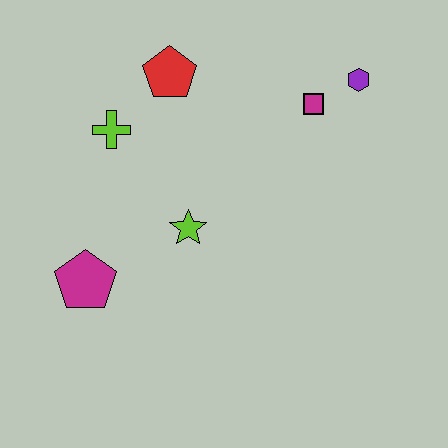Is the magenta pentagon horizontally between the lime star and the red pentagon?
No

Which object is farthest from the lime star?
The purple hexagon is farthest from the lime star.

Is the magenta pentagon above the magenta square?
No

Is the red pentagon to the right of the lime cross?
Yes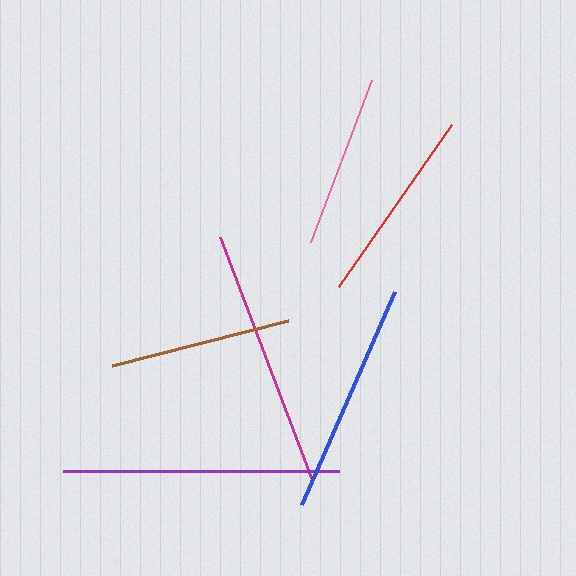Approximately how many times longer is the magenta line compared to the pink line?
The magenta line is approximately 1.5 times the length of the pink line.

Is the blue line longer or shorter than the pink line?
The blue line is longer than the pink line.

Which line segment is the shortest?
The pink line is the shortest at approximately 174 pixels.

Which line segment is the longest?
The purple line is the longest at approximately 276 pixels.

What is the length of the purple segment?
The purple segment is approximately 276 pixels long.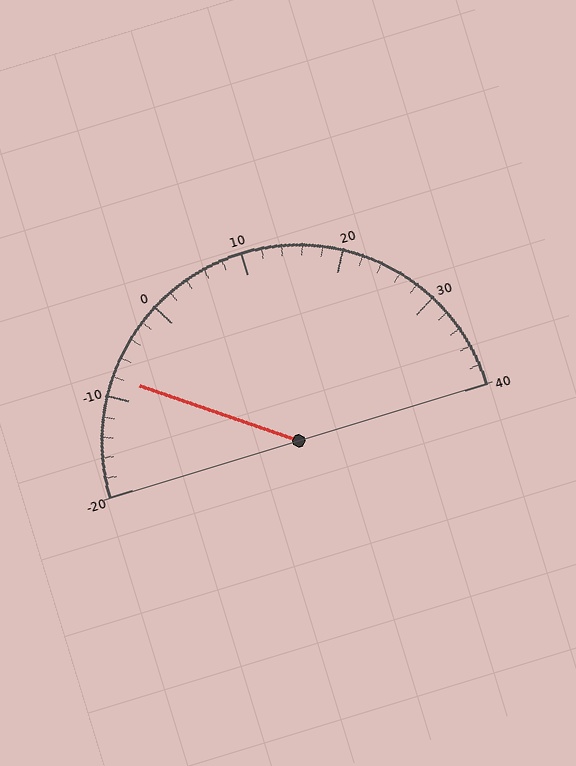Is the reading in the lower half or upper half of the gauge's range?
The reading is in the lower half of the range (-20 to 40).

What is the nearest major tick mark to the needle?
The nearest major tick mark is -10.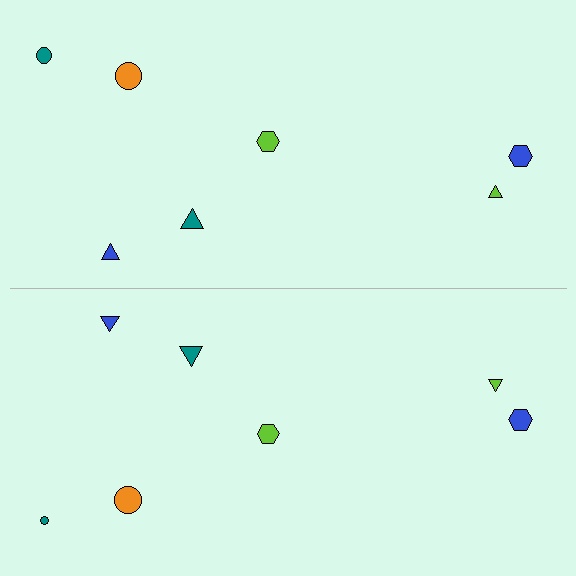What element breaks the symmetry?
The teal circle on the bottom side has a different size than its mirror counterpart.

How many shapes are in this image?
There are 14 shapes in this image.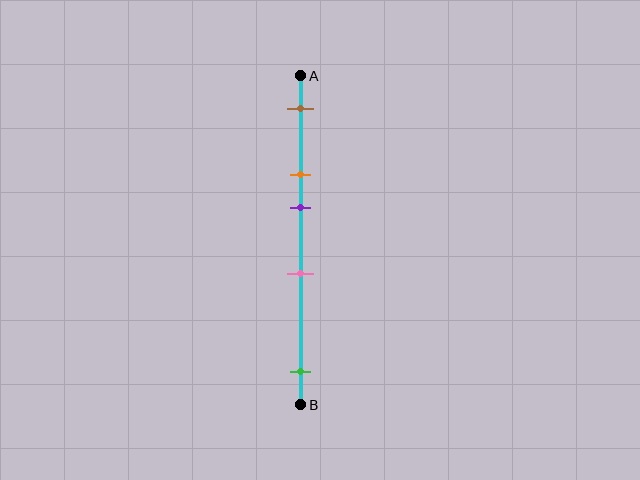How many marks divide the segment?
There are 5 marks dividing the segment.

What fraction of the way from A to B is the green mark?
The green mark is approximately 90% (0.9) of the way from A to B.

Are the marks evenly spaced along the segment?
No, the marks are not evenly spaced.